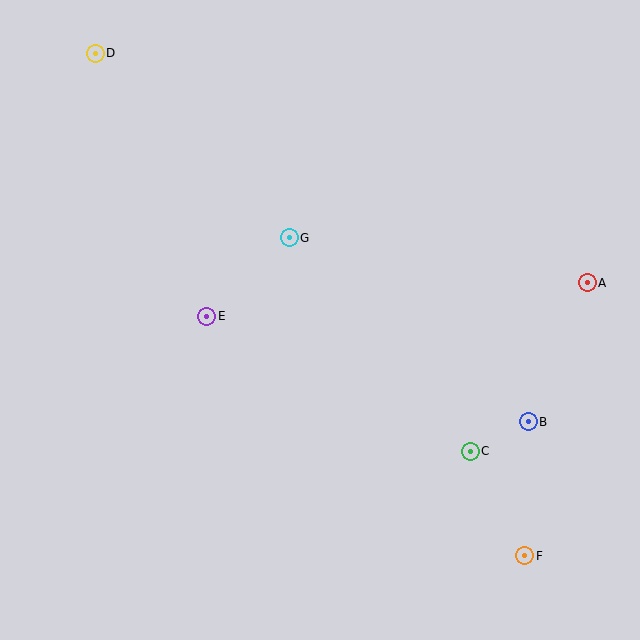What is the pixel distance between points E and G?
The distance between E and G is 114 pixels.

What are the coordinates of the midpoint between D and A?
The midpoint between D and A is at (341, 168).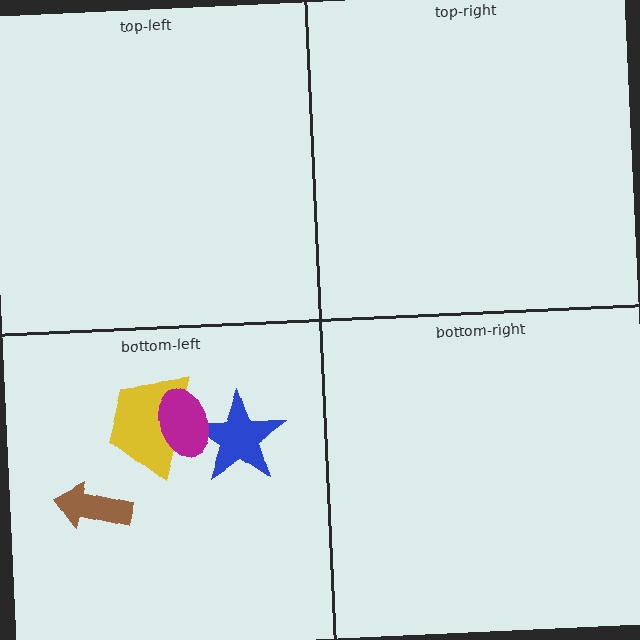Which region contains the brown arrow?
The bottom-left region.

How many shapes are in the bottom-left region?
4.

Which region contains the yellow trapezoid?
The bottom-left region.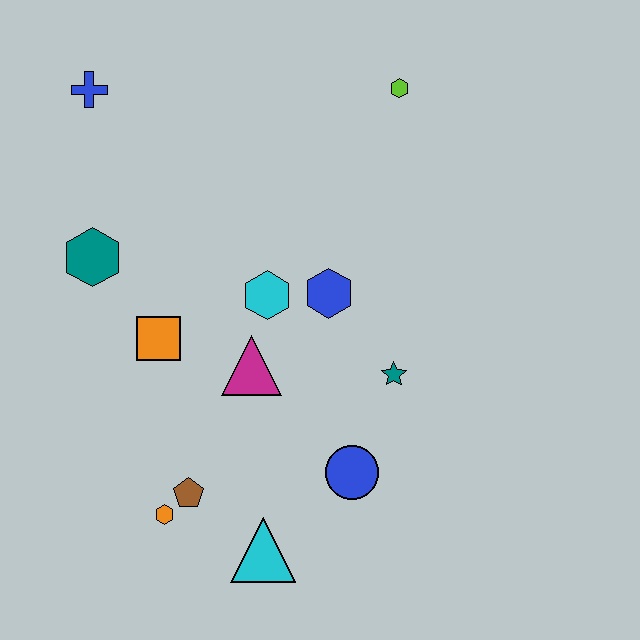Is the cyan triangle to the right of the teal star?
No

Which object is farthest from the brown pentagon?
The lime hexagon is farthest from the brown pentagon.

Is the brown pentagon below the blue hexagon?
Yes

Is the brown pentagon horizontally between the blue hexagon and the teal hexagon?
Yes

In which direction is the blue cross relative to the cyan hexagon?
The blue cross is above the cyan hexagon.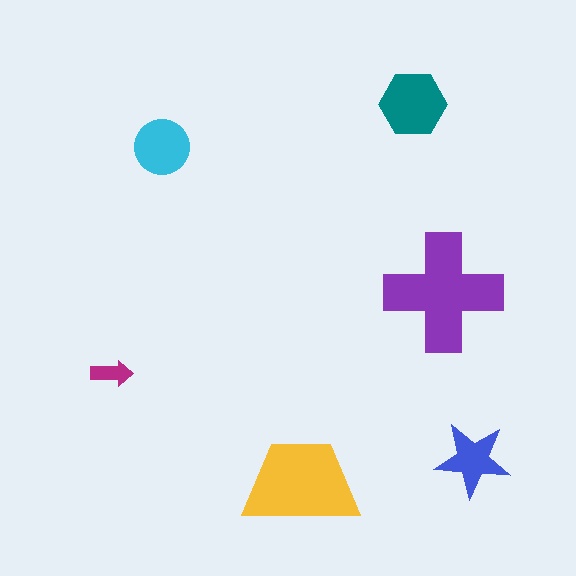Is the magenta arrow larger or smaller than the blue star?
Smaller.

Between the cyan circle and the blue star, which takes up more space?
The cyan circle.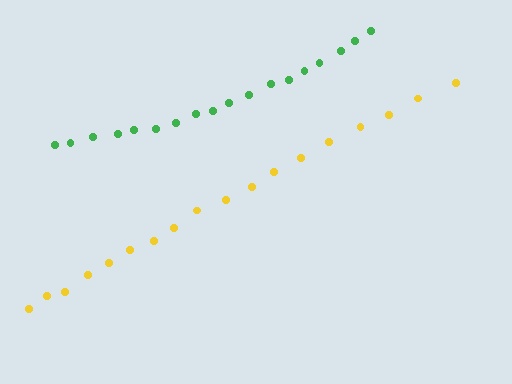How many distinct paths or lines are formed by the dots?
There are 2 distinct paths.